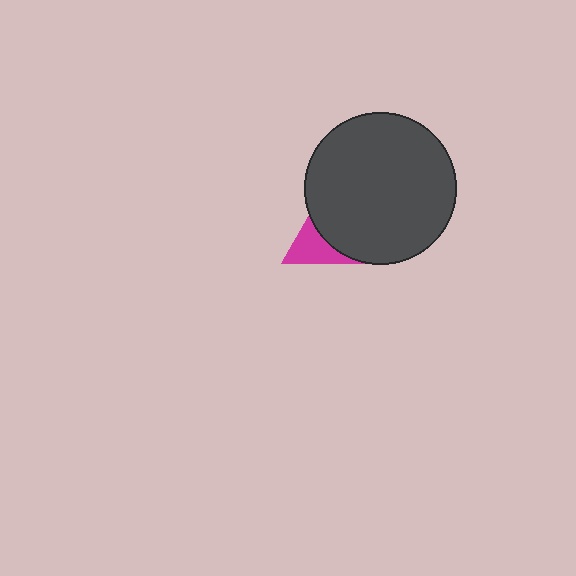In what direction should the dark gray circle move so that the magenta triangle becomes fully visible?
The dark gray circle should move toward the upper-right. That is the shortest direction to clear the overlap and leave the magenta triangle fully visible.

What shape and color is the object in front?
The object in front is a dark gray circle.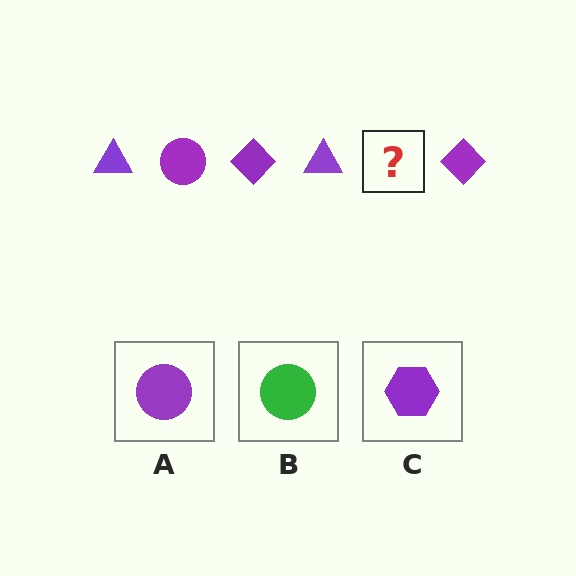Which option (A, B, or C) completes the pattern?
A.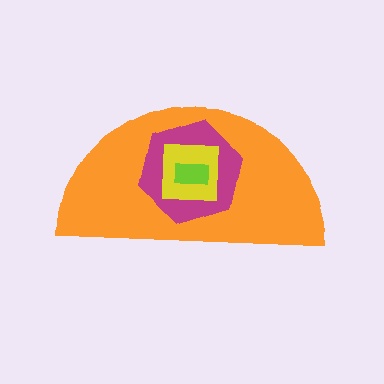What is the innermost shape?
The lime rectangle.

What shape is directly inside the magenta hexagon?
The yellow square.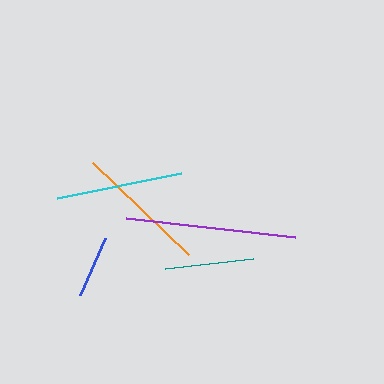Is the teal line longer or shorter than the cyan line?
The cyan line is longer than the teal line.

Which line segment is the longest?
The purple line is the longest at approximately 171 pixels.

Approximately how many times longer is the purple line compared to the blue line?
The purple line is approximately 2.7 times the length of the blue line.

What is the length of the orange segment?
The orange segment is approximately 133 pixels long.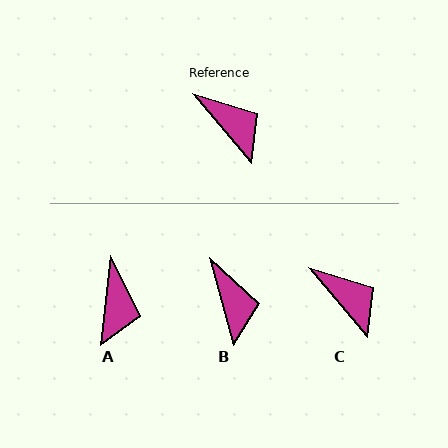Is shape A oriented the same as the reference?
No, it is off by about 47 degrees.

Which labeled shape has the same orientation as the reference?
C.